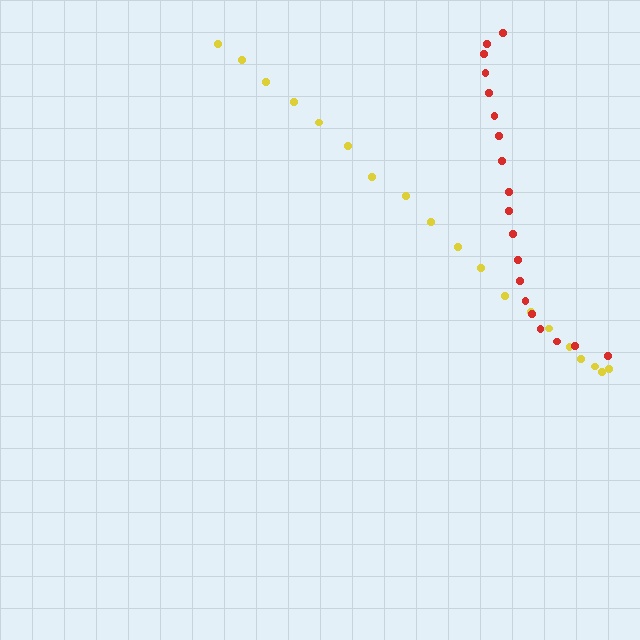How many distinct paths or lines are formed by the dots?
There are 2 distinct paths.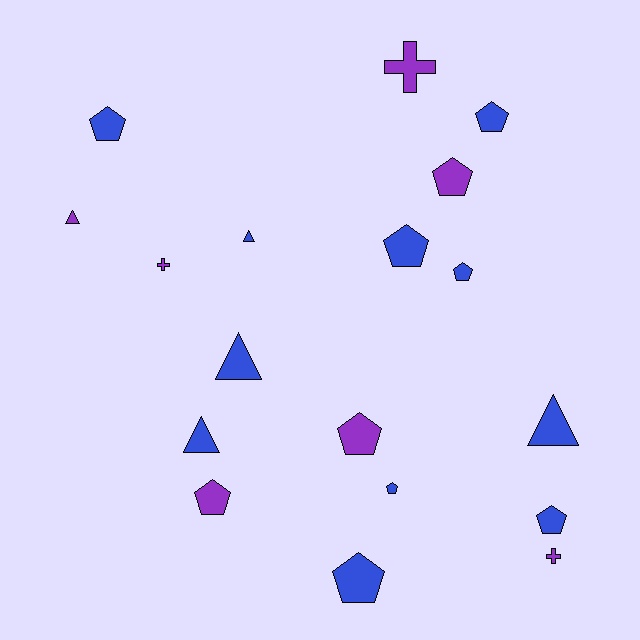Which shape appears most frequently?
Pentagon, with 10 objects.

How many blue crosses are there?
There are no blue crosses.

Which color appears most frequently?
Blue, with 11 objects.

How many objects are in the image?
There are 18 objects.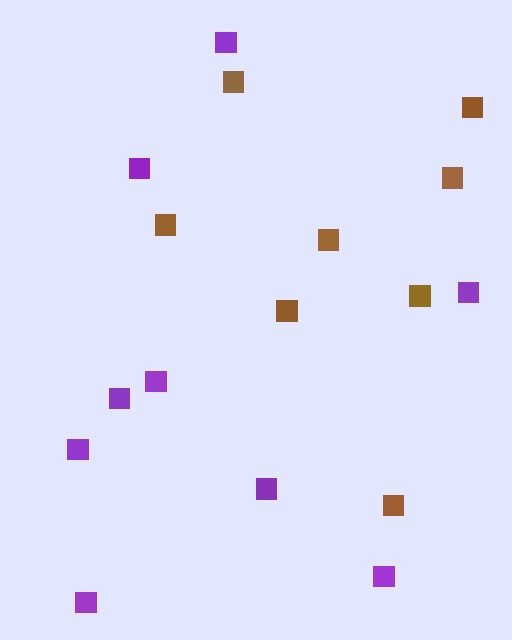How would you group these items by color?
There are 2 groups: one group of brown squares (8) and one group of purple squares (9).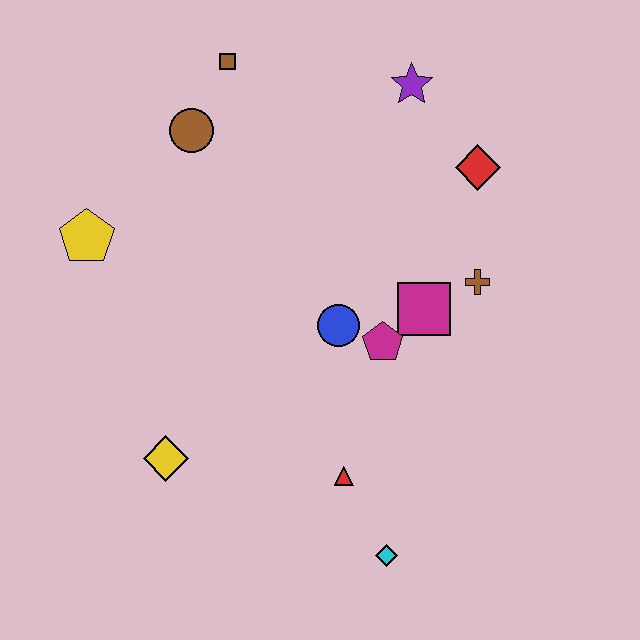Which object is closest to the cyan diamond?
The red triangle is closest to the cyan diamond.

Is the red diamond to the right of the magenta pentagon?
Yes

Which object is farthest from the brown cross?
The yellow pentagon is farthest from the brown cross.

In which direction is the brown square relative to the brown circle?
The brown square is above the brown circle.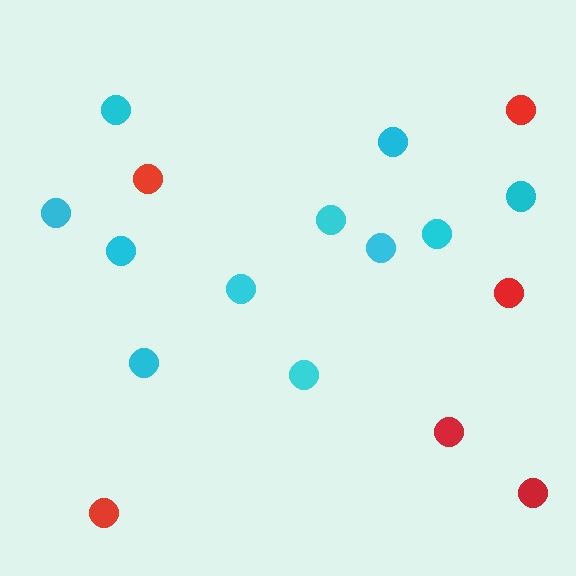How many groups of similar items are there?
There are 2 groups: one group of red circles (6) and one group of cyan circles (11).